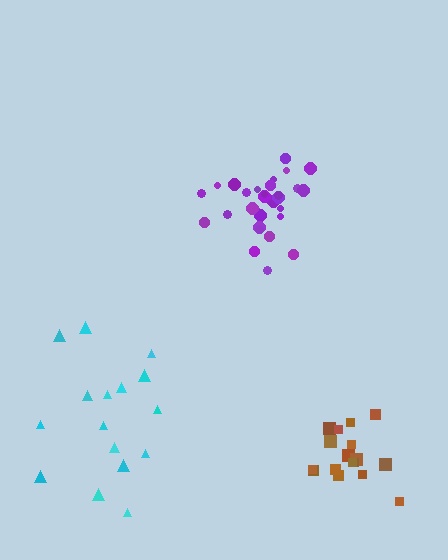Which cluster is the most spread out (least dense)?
Cyan.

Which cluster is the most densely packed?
Purple.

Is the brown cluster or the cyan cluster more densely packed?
Brown.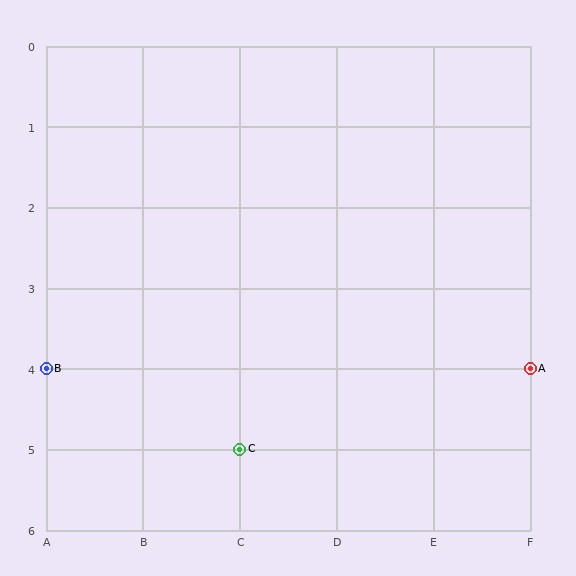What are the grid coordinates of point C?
Point C is at grid coordinates (C, 5).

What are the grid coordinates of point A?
Point A is at grid coordinates (F, 4).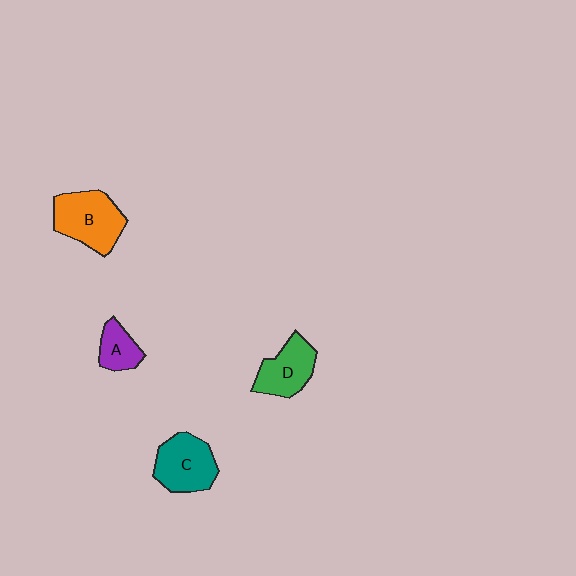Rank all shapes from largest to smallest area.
From largest to smallest: B (orange), C (teal), D (green), A (purple).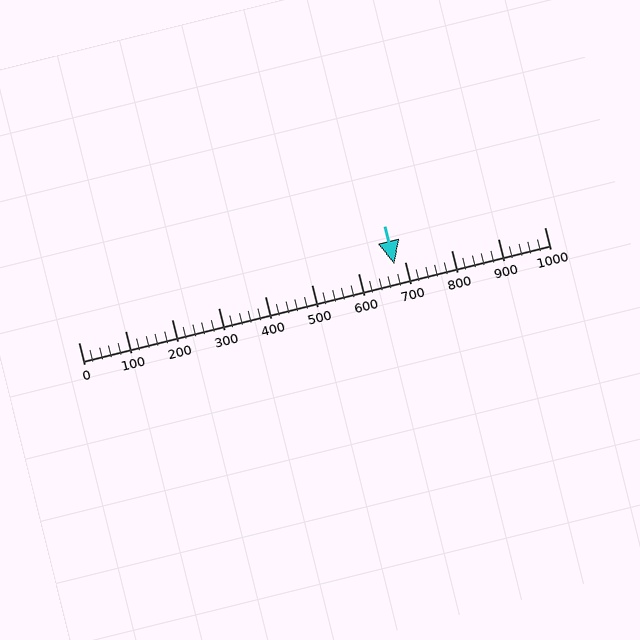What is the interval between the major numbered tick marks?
The major tick marks are spaced 100 units apart.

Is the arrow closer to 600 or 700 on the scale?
The arrow is closer to 700.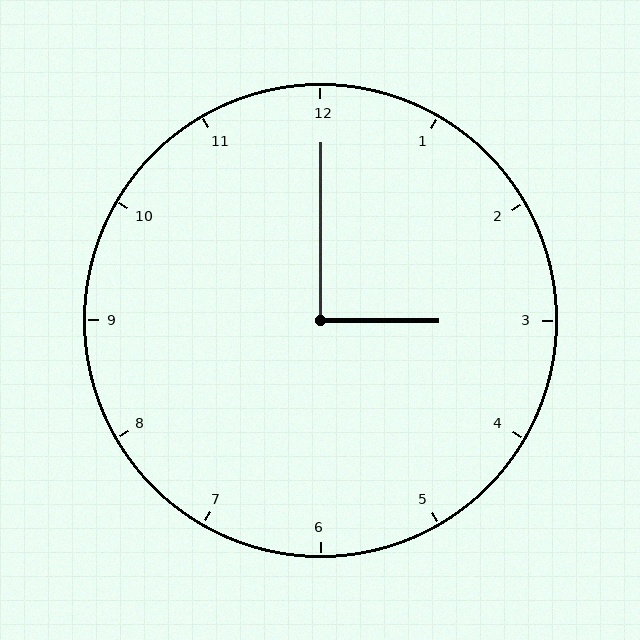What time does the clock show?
3:00.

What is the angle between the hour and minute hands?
Approximately 90 degrees.